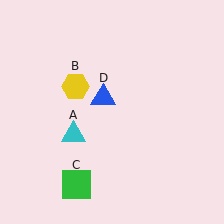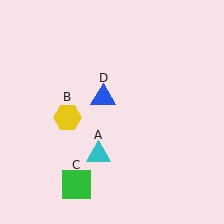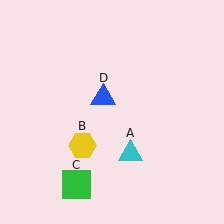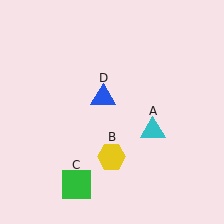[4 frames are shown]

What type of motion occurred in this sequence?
The cyan triangle (object A), yellow hexagon (object B) rotated counterclockwise around the center of the scene.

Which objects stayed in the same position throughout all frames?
Green square (object C) and blue triangle (object D) remained stationary.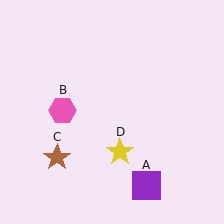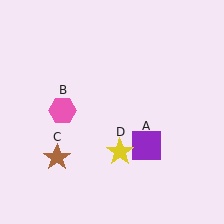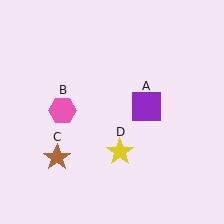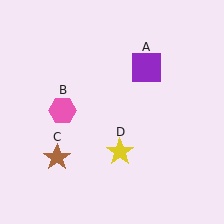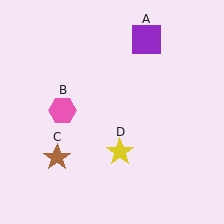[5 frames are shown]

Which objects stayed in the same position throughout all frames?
Pink hexagon (object B) and brown star (object C) and yellow star (object D) remained stationary.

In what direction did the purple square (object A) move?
The purple square (object A) moved up.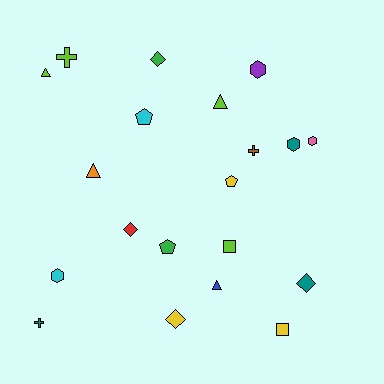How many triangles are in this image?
There are 4 triangles.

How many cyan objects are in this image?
There are 2 cyan objects.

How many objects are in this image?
There are 20 objects.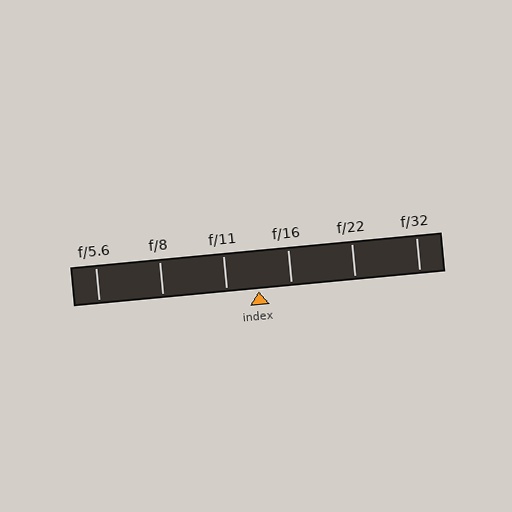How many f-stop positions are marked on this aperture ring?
There are 6 f-stop positions marked.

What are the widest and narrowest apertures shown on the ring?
The widest aperture shown is f/5.6 and the narrowest is f/32.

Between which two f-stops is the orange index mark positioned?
The index mark is between f/11 and f/16.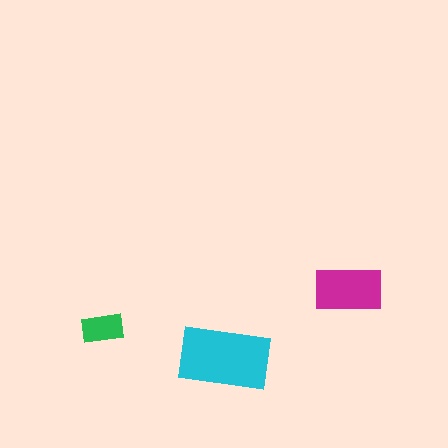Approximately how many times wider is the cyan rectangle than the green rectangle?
About 2 times wider.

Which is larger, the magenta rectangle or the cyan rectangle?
The cyan one.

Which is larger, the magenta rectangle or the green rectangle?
The magenta one.